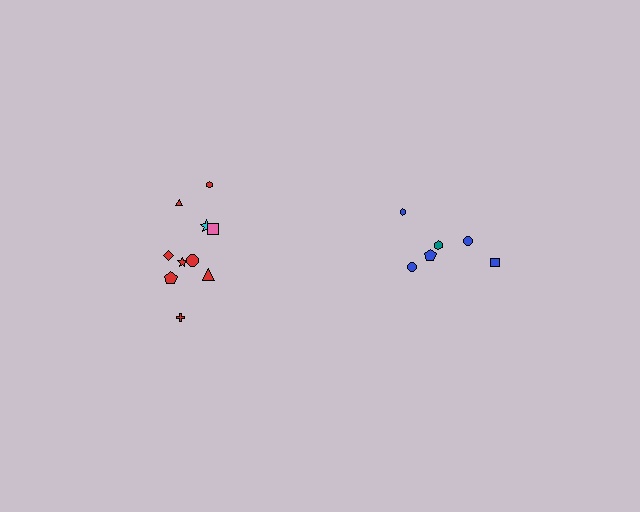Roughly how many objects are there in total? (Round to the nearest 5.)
Roughly 15 objects in total.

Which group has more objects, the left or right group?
The left group.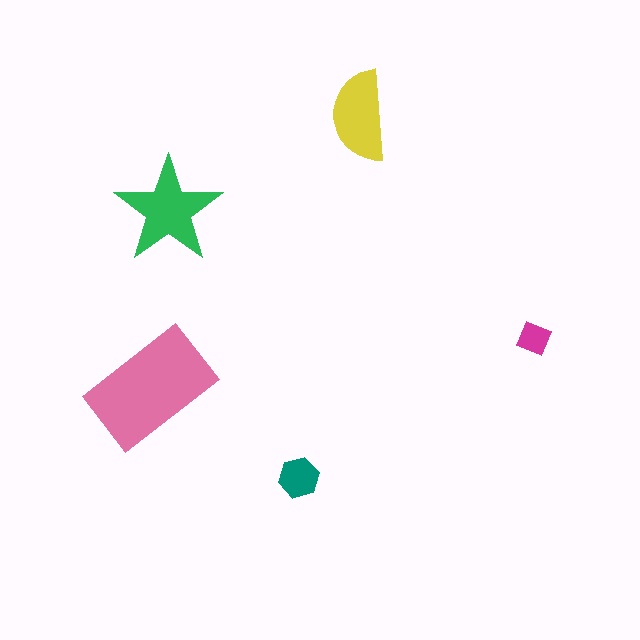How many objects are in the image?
There are 5 objects in the image.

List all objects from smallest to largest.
The magenta diamond, the teal hexagon, the yellow semicircle, the green star, the pink rectangle.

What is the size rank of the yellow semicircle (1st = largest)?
3rd.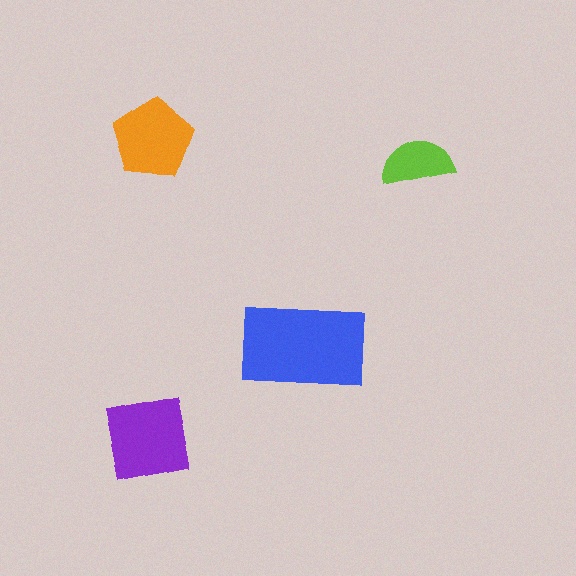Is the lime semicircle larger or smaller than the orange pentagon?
Smaller.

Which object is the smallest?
The lime semicircle.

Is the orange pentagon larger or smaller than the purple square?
Smaller.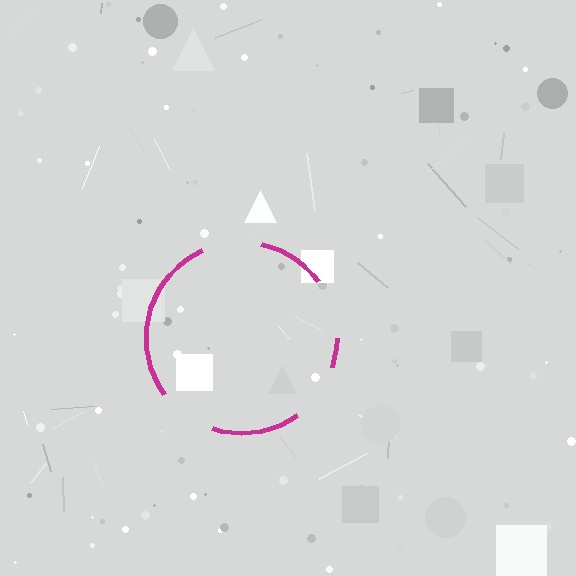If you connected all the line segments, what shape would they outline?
They would outline a circle.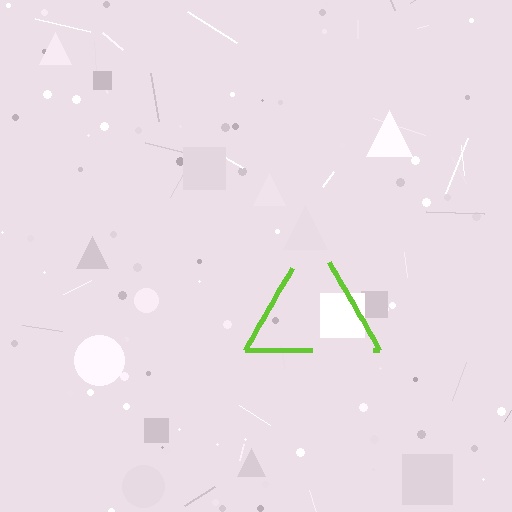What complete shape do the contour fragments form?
The contour fragments form a triangle.